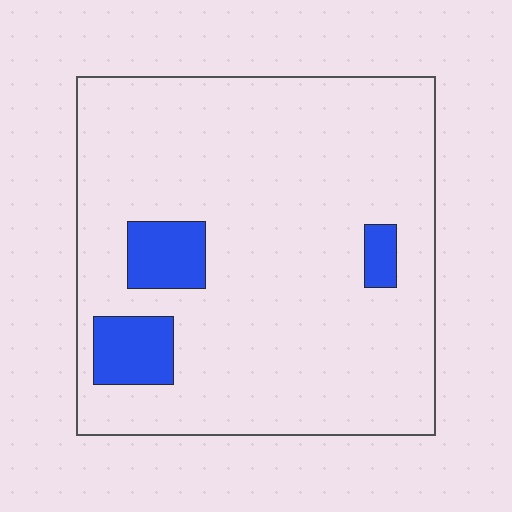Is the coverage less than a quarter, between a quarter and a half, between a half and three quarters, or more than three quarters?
Less than a quarter.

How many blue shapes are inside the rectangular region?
3.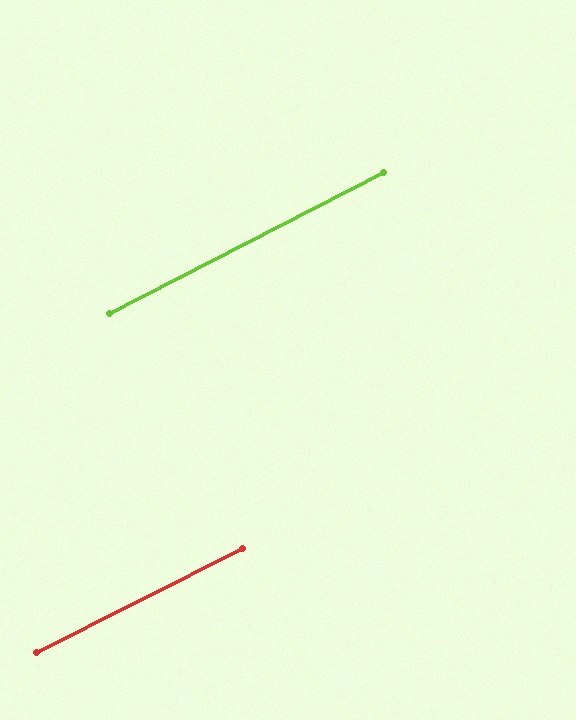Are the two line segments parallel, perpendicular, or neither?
Parallel — their directions differ by only 0.5°.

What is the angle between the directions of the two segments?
Approximately 1 degree.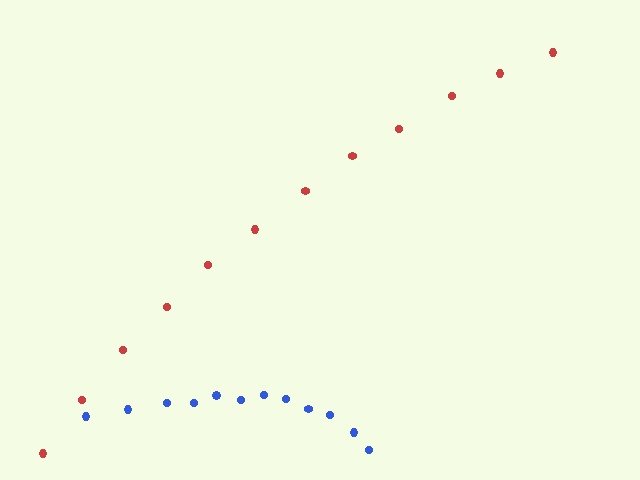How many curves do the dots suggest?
There are 2 distinct paths.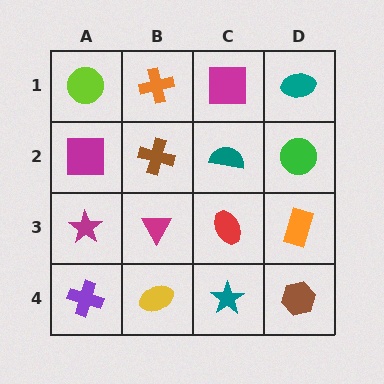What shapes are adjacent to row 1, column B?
A brown cross (row 2, column B), a lime circle (row 1, column A), a magenta square (row 1, column C).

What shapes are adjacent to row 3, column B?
A brown cross (row 2, column B), a yellow ellipse (row 4, column B), a magenta star (row 3, column A), a red ellipse (row 3, column C).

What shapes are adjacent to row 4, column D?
An orange rectangle (row 3, column D), a teal star (row 4, column C).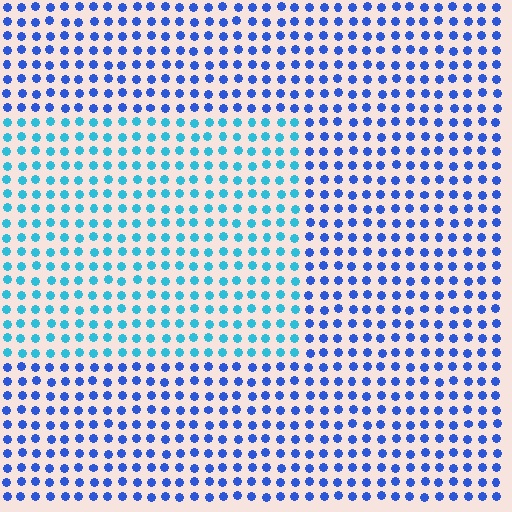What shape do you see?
I see a rectangle.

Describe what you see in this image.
The image is filled with small blue elements in a uniform arrangement. A rectangle-shaped region is visible where the elements are tinted to a slightly different hue, forming a subtle color boundary.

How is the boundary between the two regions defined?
The boundary is defined purely by a slight shift in hue (about 36 degrees). Spacing, size, and orientation are identical on both sides.